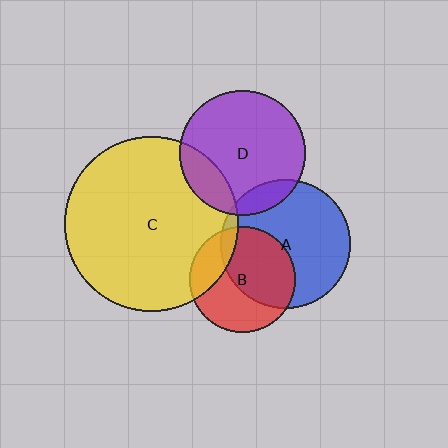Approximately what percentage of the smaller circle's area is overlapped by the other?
Approximately 50%.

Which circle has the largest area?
Circle C (yellow).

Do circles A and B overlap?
Yes.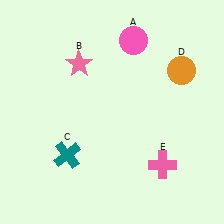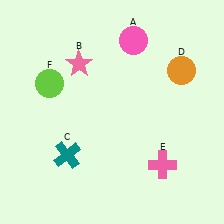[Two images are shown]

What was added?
A lime circle (F) was added in Image 2.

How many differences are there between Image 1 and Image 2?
There is 1 difference between the two images.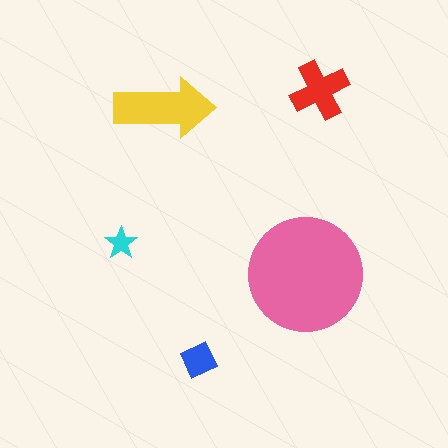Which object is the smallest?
The cyan star.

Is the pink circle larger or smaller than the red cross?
Larger.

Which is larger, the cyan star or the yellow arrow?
The yellow arrow.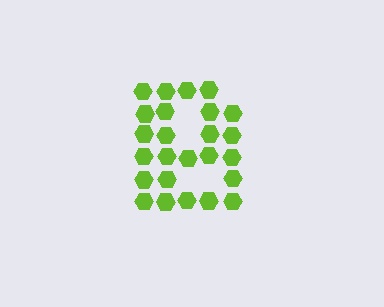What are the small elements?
The small elements are hexagons.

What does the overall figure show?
The overall figure shows the letter B.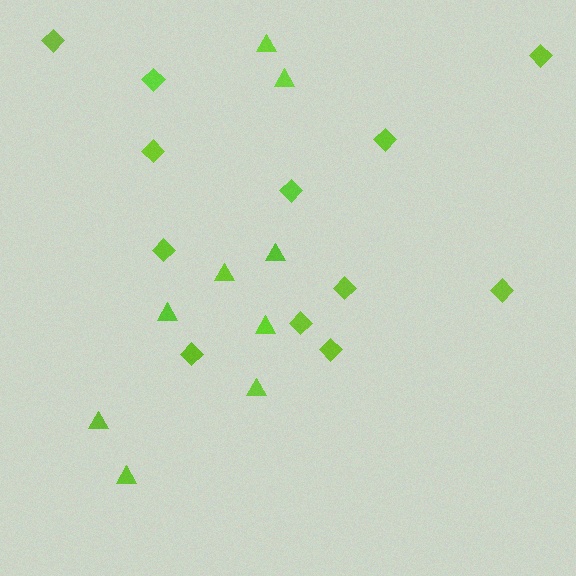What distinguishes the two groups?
There are 2 groups: one group of triangles (9) and one group of diamonds (12).